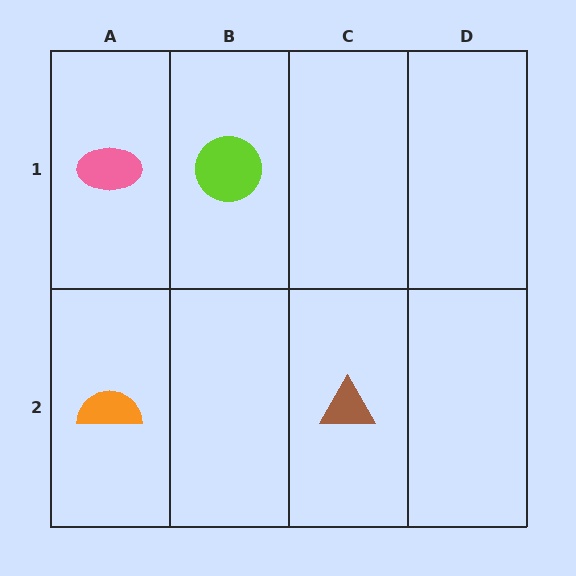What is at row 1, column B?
A lime circle.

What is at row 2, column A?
An orange semicircle.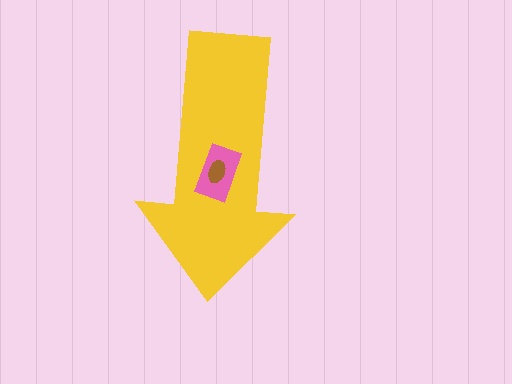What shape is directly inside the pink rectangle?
The brown ellipse.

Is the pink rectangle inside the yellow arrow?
Yes.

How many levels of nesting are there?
3.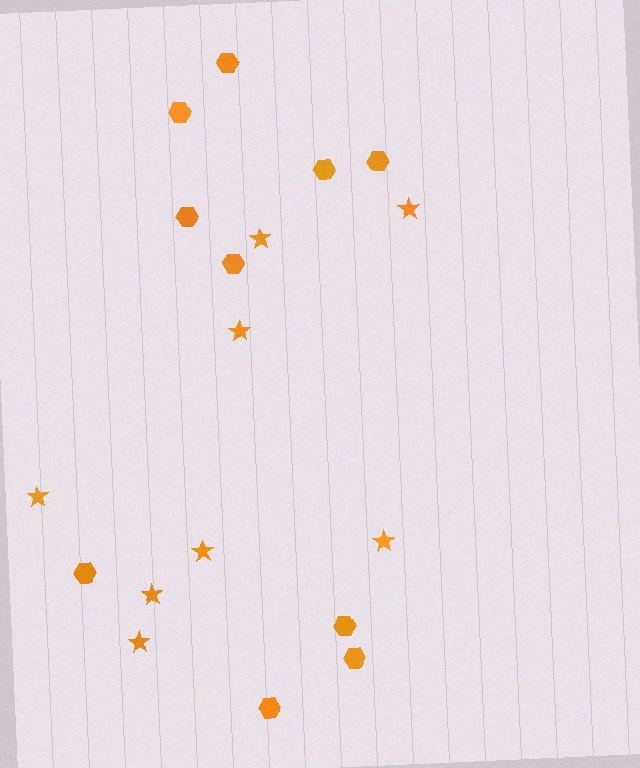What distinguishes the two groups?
There are 2 groups: one group of hexagons (10) and one group of stars (8).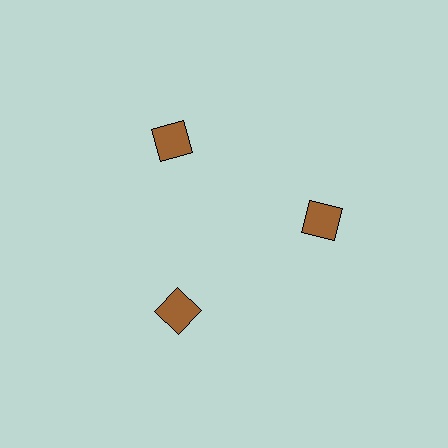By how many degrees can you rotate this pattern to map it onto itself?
The pattern maps onto itself every 120 degrees of rotation.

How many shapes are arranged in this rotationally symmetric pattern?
There are 3 shapes, arranged in 3 groups of 1.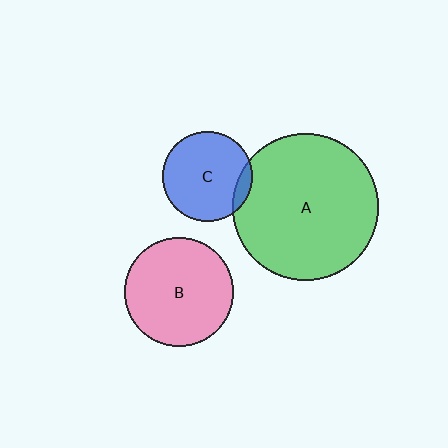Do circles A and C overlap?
Yes.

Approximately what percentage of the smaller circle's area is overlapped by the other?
Approximately 10%.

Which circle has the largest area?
Circle A (green).